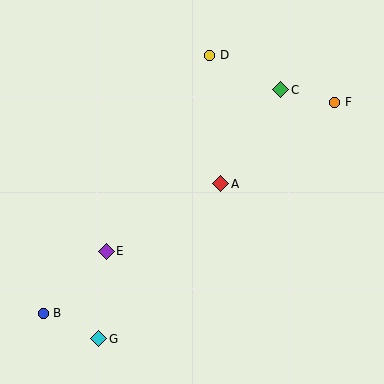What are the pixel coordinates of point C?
Point C is at (281, 90).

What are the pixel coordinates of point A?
Point A is at (221, 184).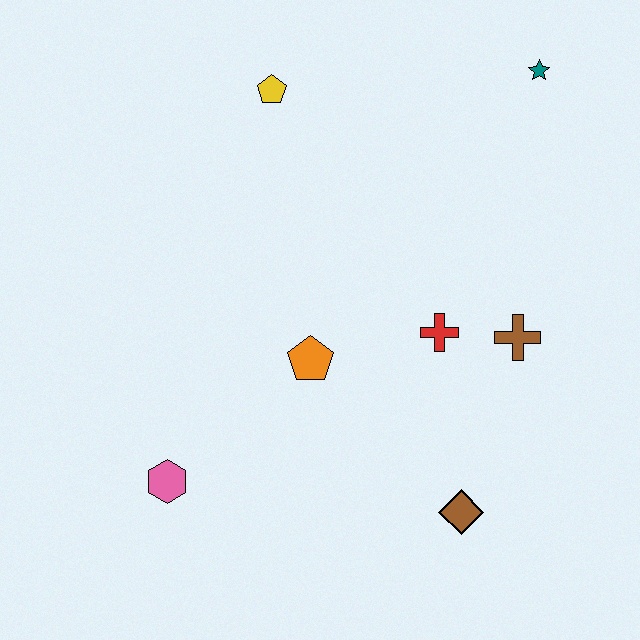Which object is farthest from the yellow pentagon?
The brown diamond is farthest from the yellow pentagon.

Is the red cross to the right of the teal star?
No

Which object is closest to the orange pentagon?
The red cross is closest to the orange pentagon.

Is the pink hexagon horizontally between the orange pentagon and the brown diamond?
No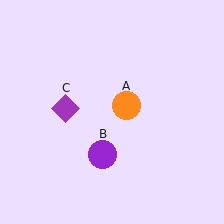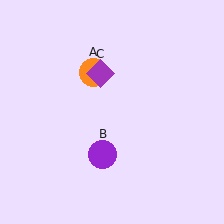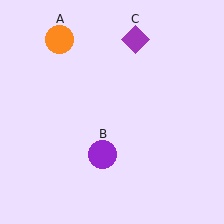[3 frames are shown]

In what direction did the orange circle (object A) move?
The orange circle (object A) moved up and to the left.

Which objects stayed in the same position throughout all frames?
Purple circle (object B) remained stationary.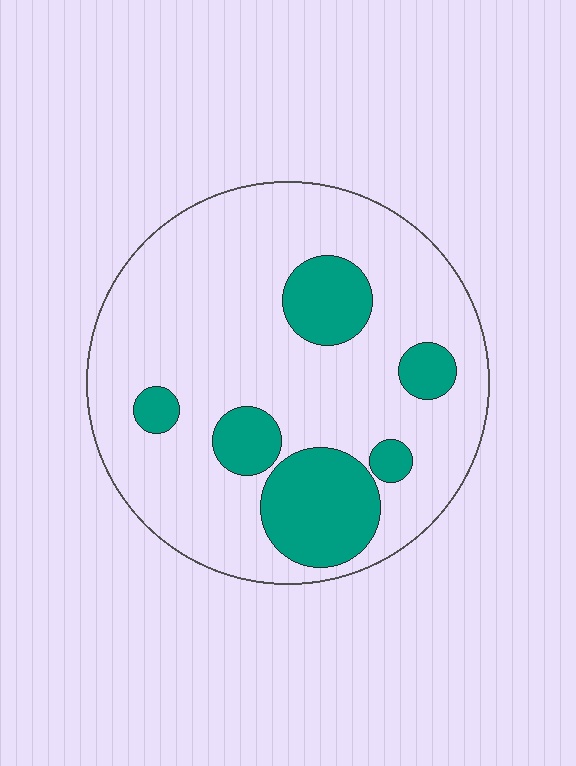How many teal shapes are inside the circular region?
6.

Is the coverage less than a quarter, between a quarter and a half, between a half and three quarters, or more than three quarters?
Less than a quarter.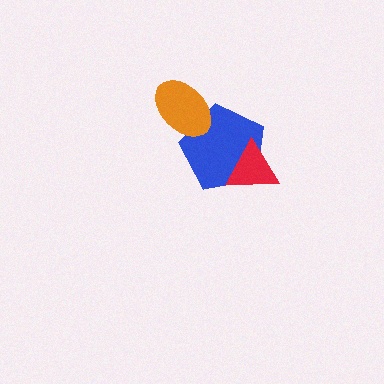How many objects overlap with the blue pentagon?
2 objects overlap with the blue pentagon.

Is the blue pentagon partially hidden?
Yes, it is partially covered by another shape.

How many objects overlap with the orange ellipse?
1 object overlaps with the orange ellipse.